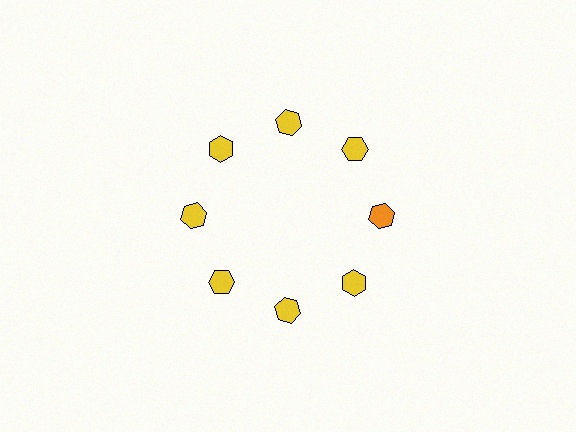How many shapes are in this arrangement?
There are 8 shapes arranged in a ring pattern.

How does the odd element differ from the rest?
It has a different color: orange instead of yellow.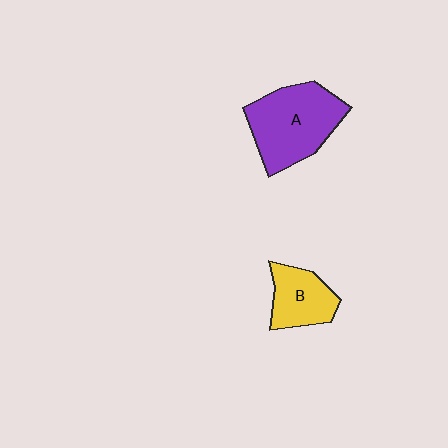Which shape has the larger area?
Shape A (purple).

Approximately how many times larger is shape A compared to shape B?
Approximately 1.8 times.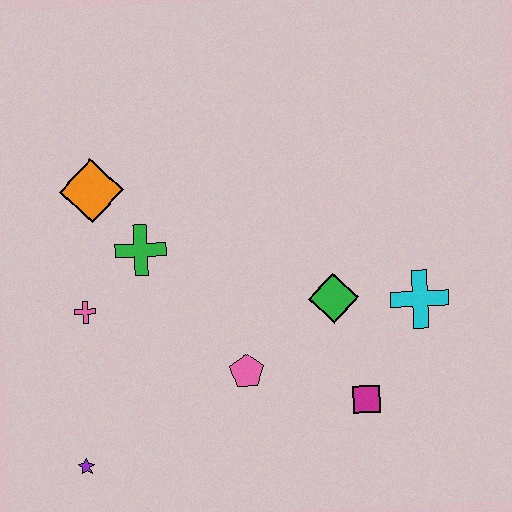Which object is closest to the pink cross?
The green cross is closest to the pink cross.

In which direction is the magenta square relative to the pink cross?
The magenta square is to the right of the pink cross.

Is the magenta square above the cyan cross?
No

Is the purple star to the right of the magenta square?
No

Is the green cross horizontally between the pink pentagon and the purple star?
Yes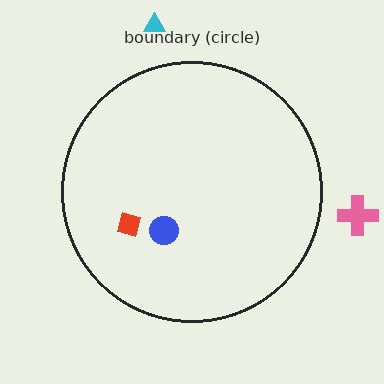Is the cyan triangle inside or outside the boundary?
Outside.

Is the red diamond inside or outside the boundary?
Inside.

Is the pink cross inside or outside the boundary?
Outside.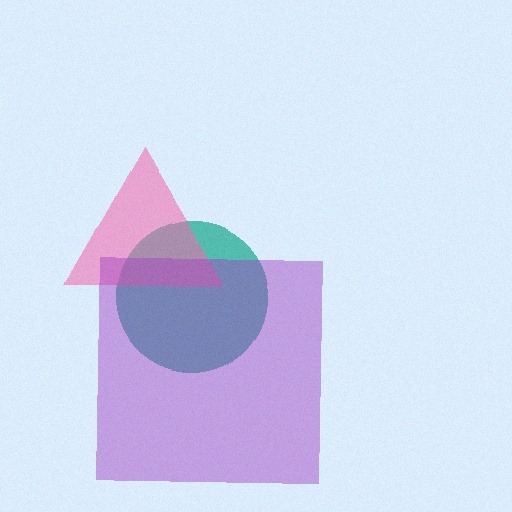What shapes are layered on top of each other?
The layered shapes are: a teal circle, a pink triangle, a purple square.